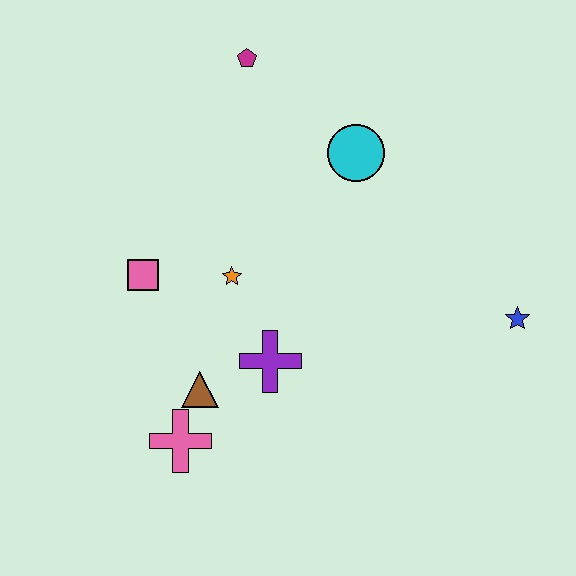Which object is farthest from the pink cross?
The magenta pentagon is farthest from the pink cross.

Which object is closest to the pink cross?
The brown triangle is closest to the pink cross.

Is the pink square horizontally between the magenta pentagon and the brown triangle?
No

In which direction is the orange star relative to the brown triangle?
The orange star is above the brown triangle.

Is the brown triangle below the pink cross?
No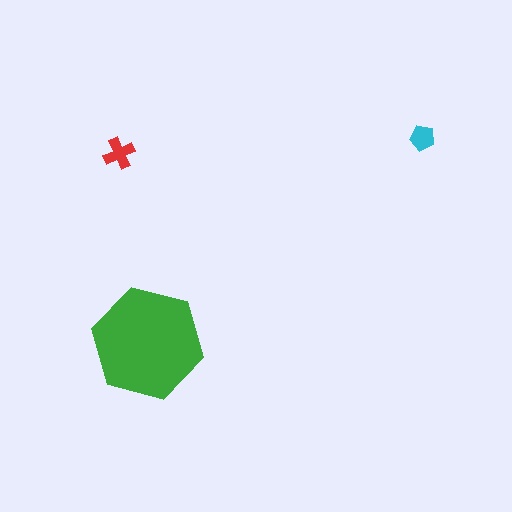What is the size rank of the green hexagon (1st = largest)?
1st.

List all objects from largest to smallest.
The green hexagon, the red cross, the cyan pentagon.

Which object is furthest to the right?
The cyan pentagon is rightmost.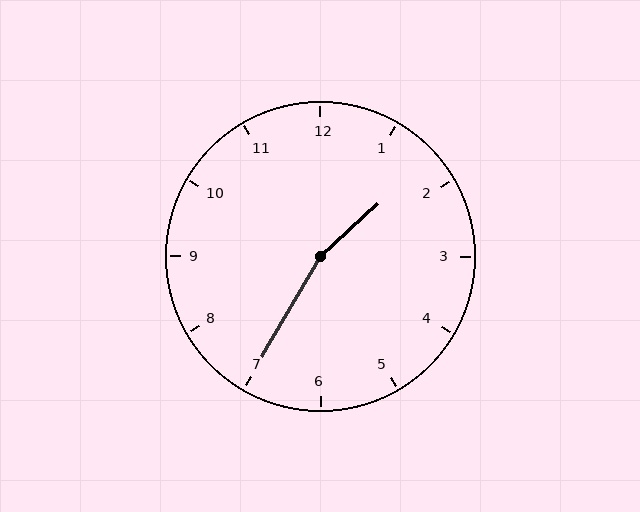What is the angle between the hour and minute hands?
Approximately 162 degrees.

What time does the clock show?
1:35.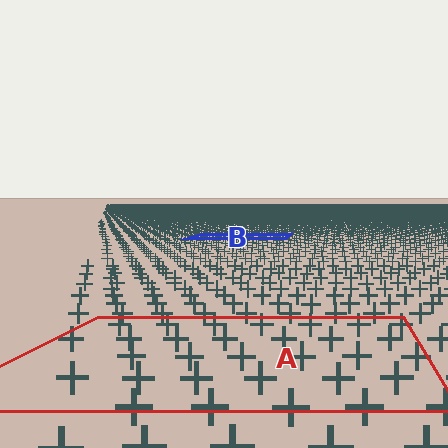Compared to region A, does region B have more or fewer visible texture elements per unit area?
Region B has more texture elements per unit area — they are packed more densely because it is farther away.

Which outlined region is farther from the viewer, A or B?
Region B is farther from the viewer — the texture elements inside it appear smaller and more densely packed.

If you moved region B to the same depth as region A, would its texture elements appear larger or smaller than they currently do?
They would appear larger. At a closer depth, the same texture elements are projected at a bigger on-screen size.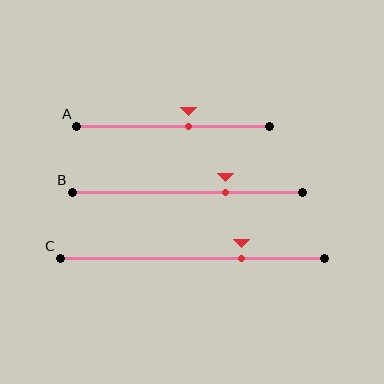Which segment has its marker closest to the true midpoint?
Segment A has its marker closest to the true midpoint.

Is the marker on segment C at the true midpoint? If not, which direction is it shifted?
No, the marker on segment C is shifted to the right by about 19% of the segment length.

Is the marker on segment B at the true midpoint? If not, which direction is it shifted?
No, the marker on segment B is shifted to the right by about 17% of the segment length.